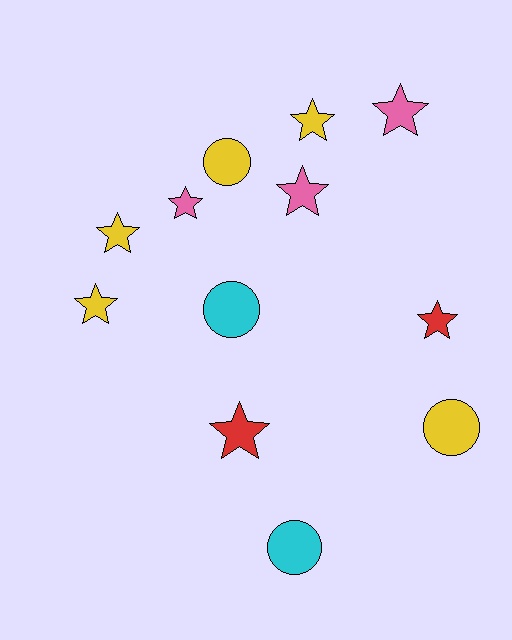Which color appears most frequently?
Yellow, with 5 objects.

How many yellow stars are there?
There are 3 yellow stars.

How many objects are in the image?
There are 12 objects.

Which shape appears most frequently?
Star, with 8 objects.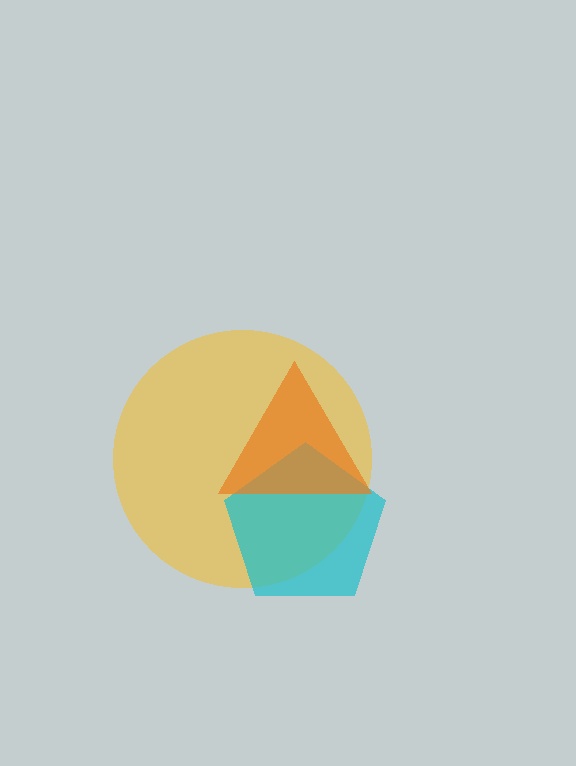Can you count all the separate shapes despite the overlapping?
Yes, there are 3 separate shapes.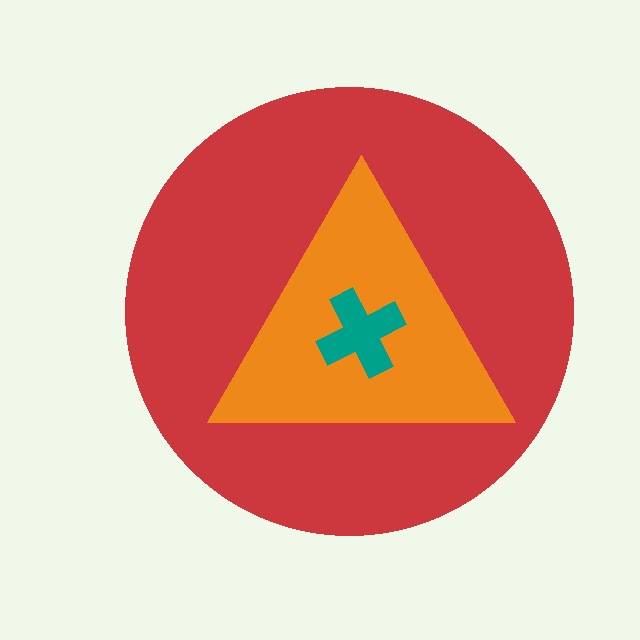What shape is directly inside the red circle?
The orange triangle.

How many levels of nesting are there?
3.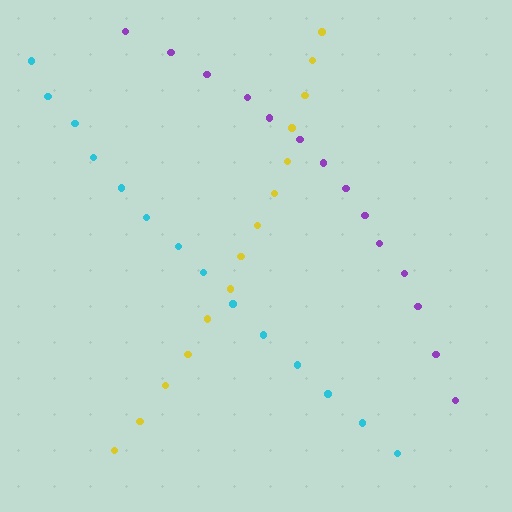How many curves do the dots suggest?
There are 3 distinct paths.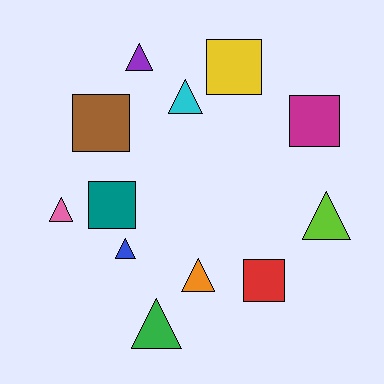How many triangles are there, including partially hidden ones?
There are 7 triangles.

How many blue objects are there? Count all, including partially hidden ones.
There is 1 blue object.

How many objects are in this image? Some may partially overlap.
There are 12 objects.